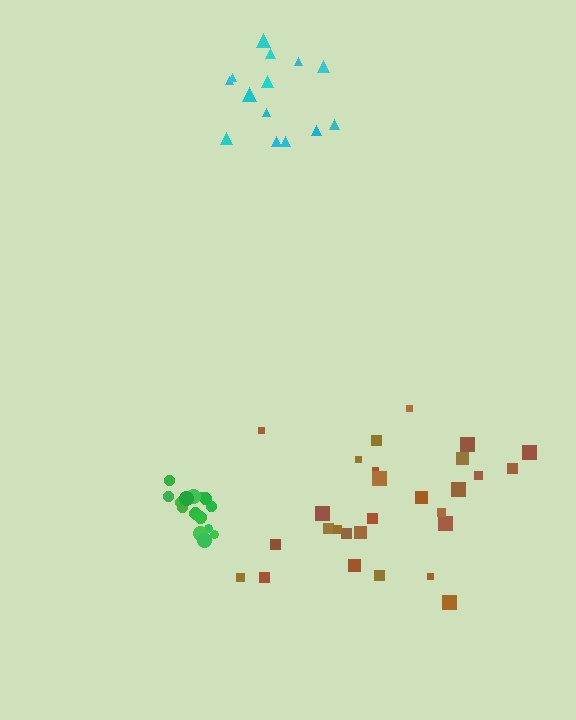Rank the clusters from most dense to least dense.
green, cyan, brown.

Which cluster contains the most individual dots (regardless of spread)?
Brown (28).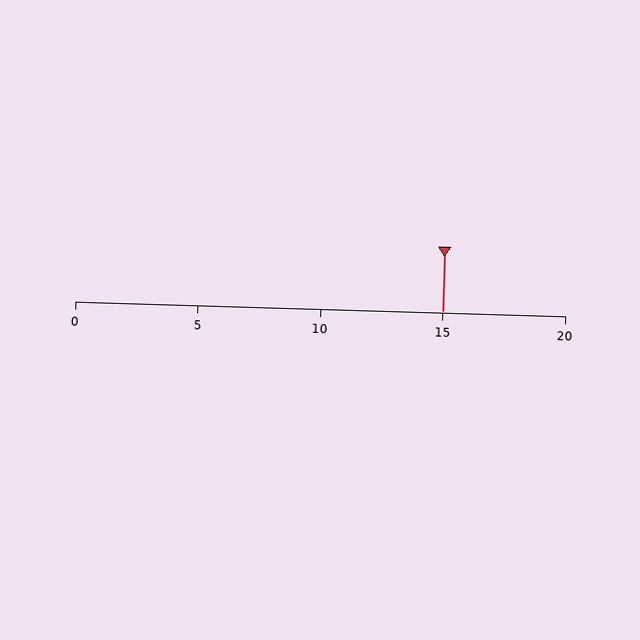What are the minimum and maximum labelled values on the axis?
The axis runs from 0 to 20.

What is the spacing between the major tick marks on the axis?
The major ticks are spaced 5 apart.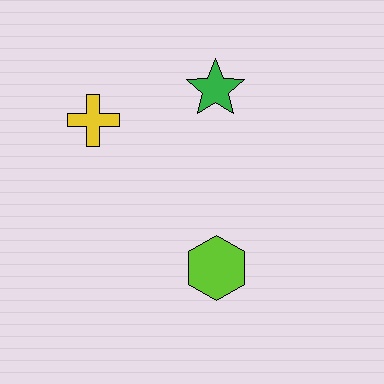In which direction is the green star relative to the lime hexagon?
The green star is above the lime hexagon.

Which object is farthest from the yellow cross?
The lime hexagon is farthest from the yellow cross.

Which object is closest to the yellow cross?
The green star is closest to the yellow cross.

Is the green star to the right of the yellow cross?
Yes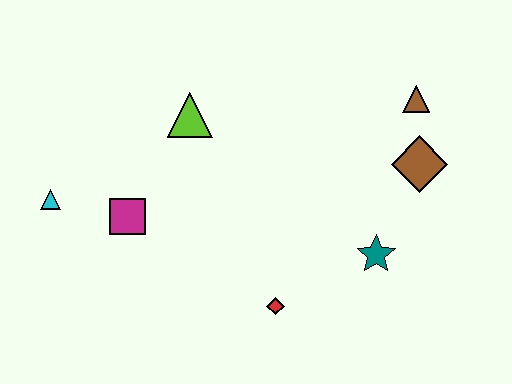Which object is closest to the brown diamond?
The brown triangle is closest to the brown diamond.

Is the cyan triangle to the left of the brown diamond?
Yes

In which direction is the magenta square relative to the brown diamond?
The magenta square is to the left of the brown diamond.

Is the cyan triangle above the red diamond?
Yes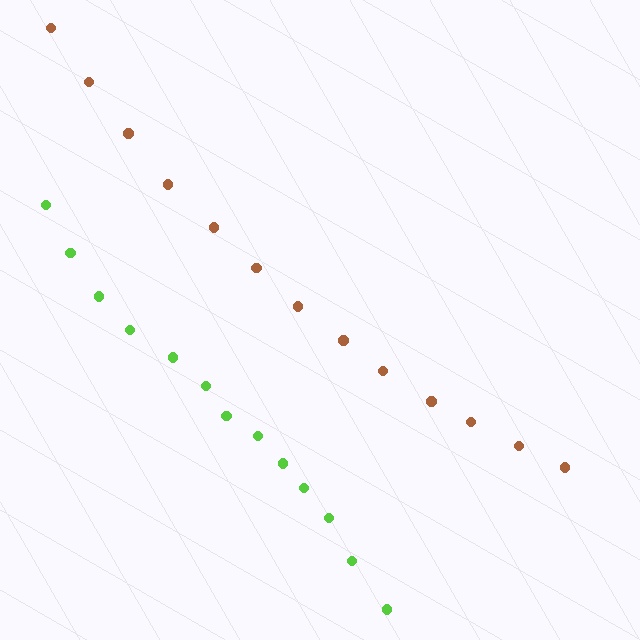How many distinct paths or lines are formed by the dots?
There are 2 distinct paths.